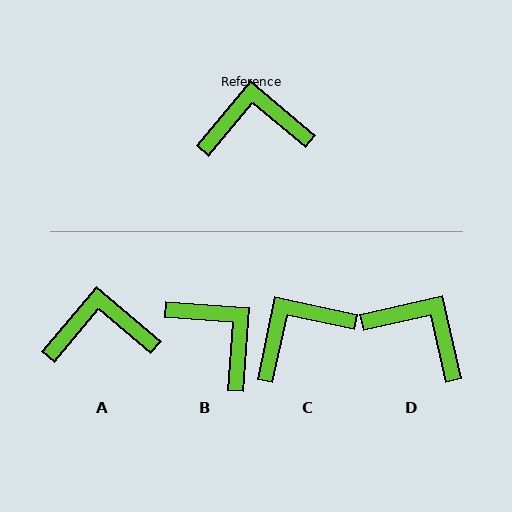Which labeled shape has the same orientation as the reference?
A.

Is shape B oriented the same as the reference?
No, it is off by about 54 degrees.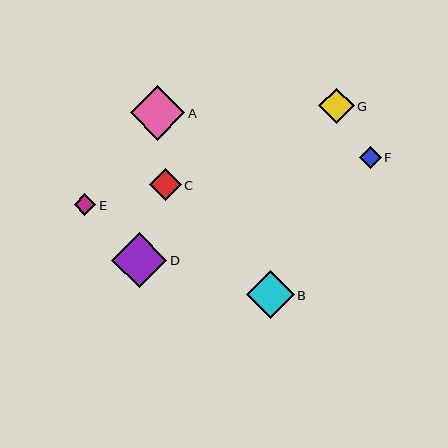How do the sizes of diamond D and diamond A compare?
Diamond D and diamond A are approximately the same size.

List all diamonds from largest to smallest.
From largest to smallest: D, A, B, G, C, F, E.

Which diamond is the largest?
Diamond D is the largest with a size of approximately 55 pixels.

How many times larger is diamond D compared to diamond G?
Diamond D is approximately 1.5 times the size of diamond G.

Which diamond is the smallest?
Diamond E is the smallest with a size of approximately 21 pixels.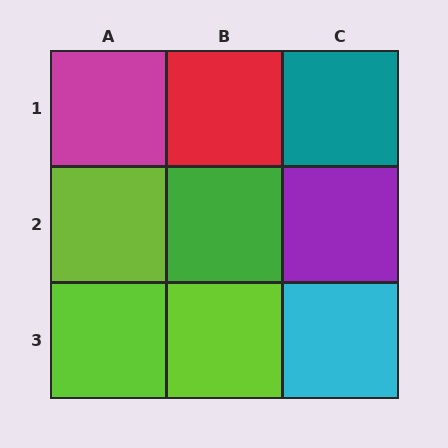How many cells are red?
1 cell is red.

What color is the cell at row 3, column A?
Lime.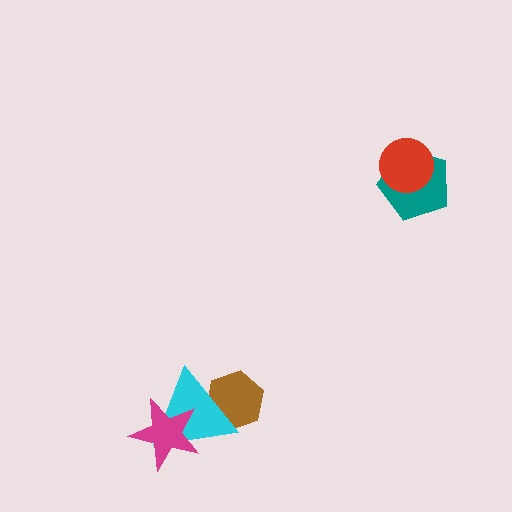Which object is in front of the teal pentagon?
The red circle is in front of the teal pentagon.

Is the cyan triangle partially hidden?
Yes, it is partially covered by another shape.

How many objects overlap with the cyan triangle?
2 objects overlap with the cyan triangle.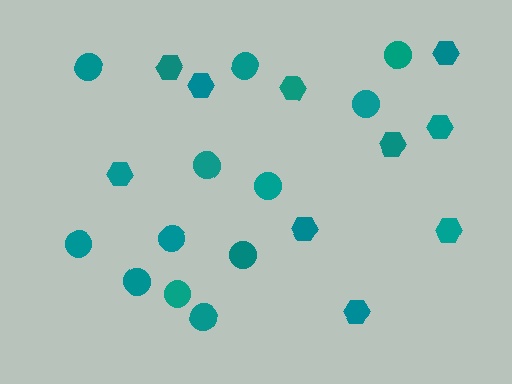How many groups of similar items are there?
There are 2 groups: one group of circles (12) and one group of hexagons (10).